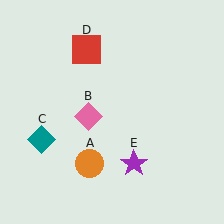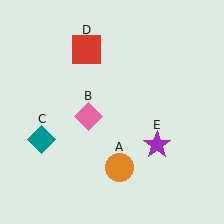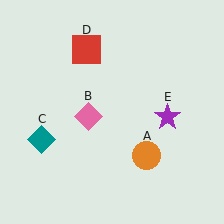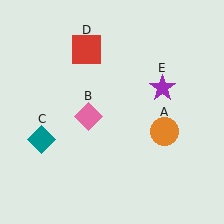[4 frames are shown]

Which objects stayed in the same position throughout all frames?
Pink diamond (object B) and teal diamond (object C) and red square (object D) remained stationary.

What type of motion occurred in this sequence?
The orange circle (object A), purple star (object E) rotated counterclockwise around the center of the scene.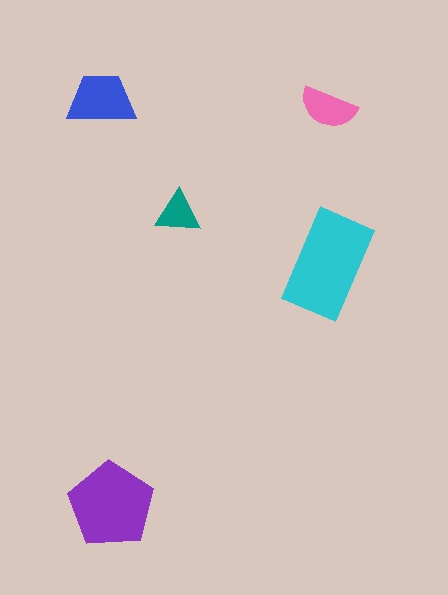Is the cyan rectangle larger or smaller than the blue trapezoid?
Larger.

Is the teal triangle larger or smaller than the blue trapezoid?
Smaller.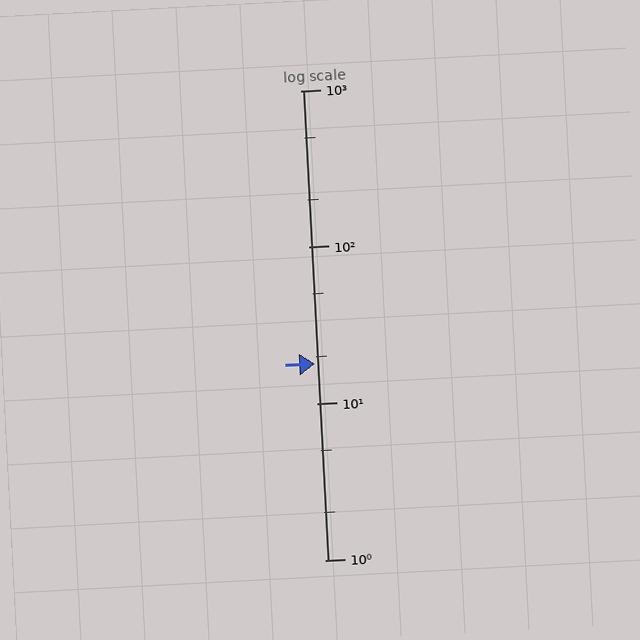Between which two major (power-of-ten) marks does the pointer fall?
The pointer is between 10 and 100.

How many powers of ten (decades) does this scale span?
The scale spans 3 decades, from 1 to 1000.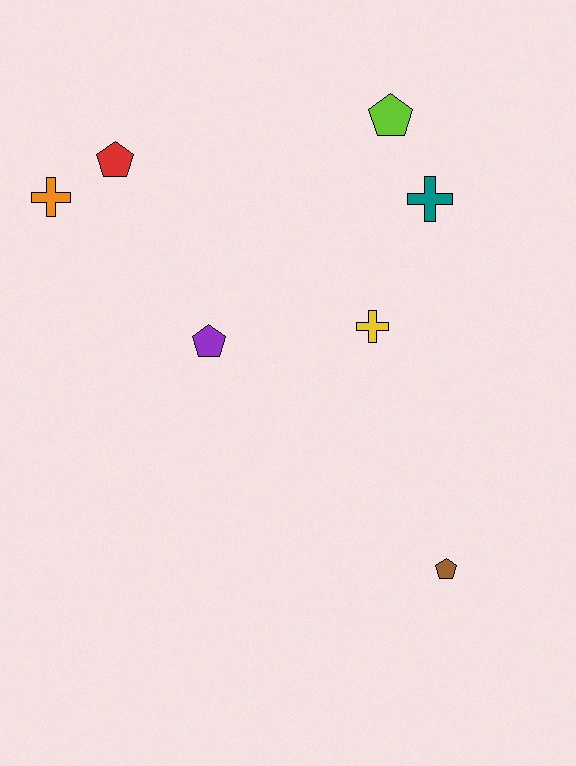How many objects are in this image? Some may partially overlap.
There are 7 objects.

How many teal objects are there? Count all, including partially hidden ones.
There is 1 teal object.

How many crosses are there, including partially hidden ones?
There are 3 crosses.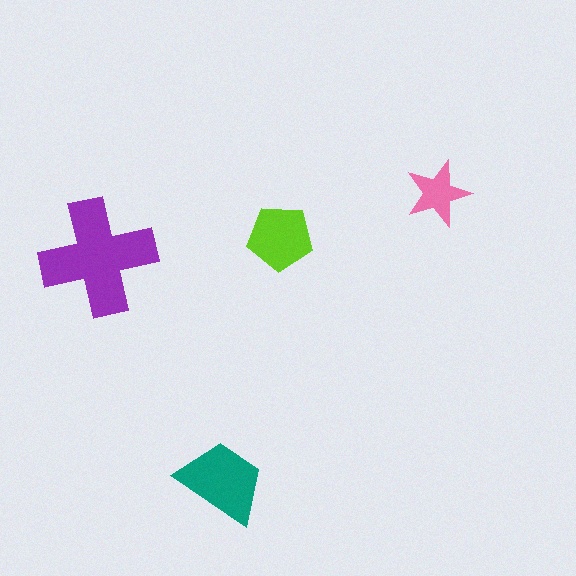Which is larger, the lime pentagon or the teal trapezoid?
The teal trapezoid.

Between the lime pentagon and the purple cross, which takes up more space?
The purple cross.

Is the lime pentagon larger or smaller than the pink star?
Larger.